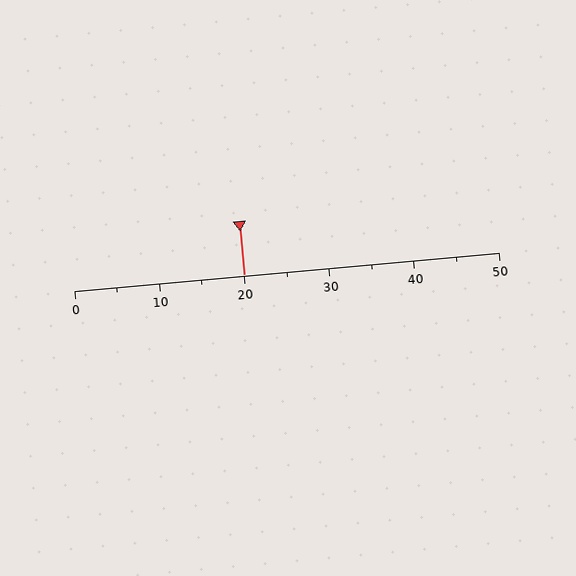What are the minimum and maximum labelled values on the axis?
The axis runs from 0 to 50.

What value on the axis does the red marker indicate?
The marker indicates approximately 20.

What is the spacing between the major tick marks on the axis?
The major ticks are spaced 10 apart.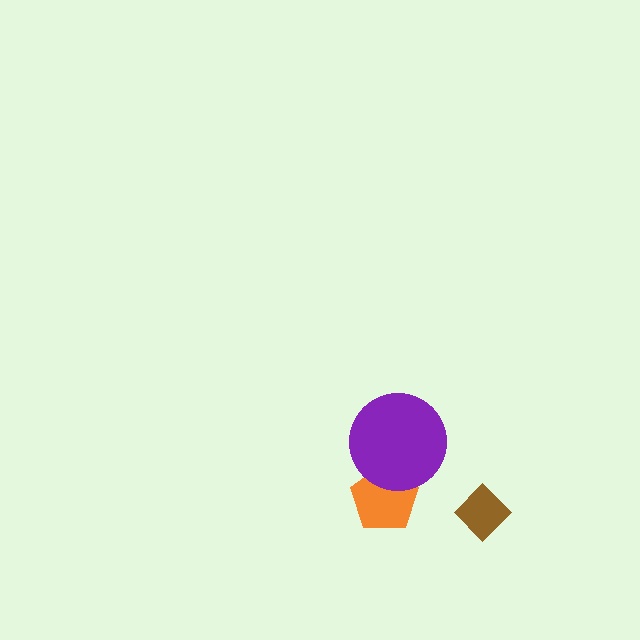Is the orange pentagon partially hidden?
Yes, it is partially covered by another shape.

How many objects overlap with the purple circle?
1 object overlaps with the purple circle.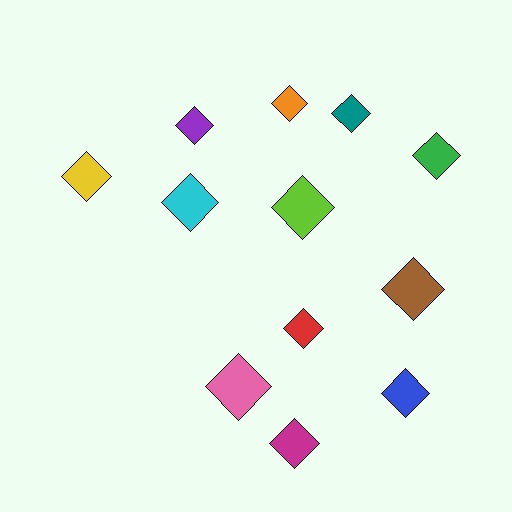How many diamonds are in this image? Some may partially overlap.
There are 12 diamonds.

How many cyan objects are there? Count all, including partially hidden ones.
There is 1 cyan object.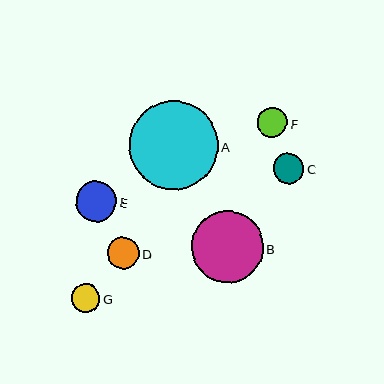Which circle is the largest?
Circle A is the largest with a size of approximately 89 pixels.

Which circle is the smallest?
Circle G is the smallest with a size of approximately 29 pixels.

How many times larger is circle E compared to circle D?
Circle E is approximately 1.3 times the size of circle D.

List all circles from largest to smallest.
From largest to smallest: A, B, E, D, C, F, G.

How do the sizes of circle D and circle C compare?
Circle D and circle C are approximately the same size.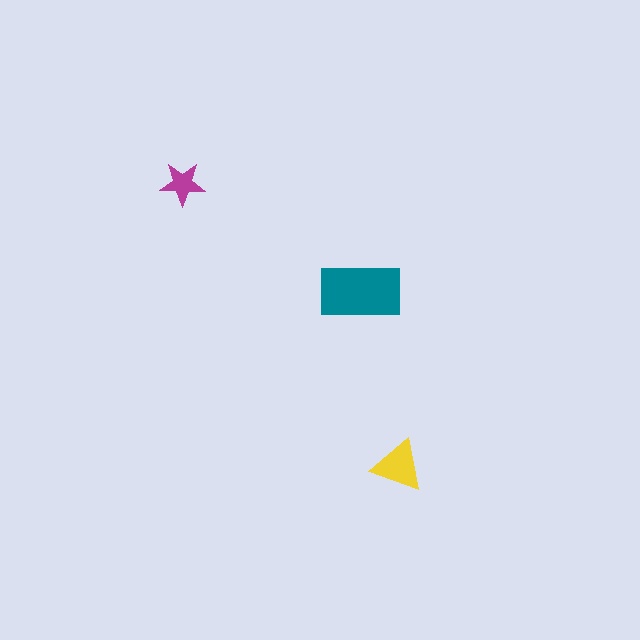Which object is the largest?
The teal rectangle.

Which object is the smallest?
The magenta star.